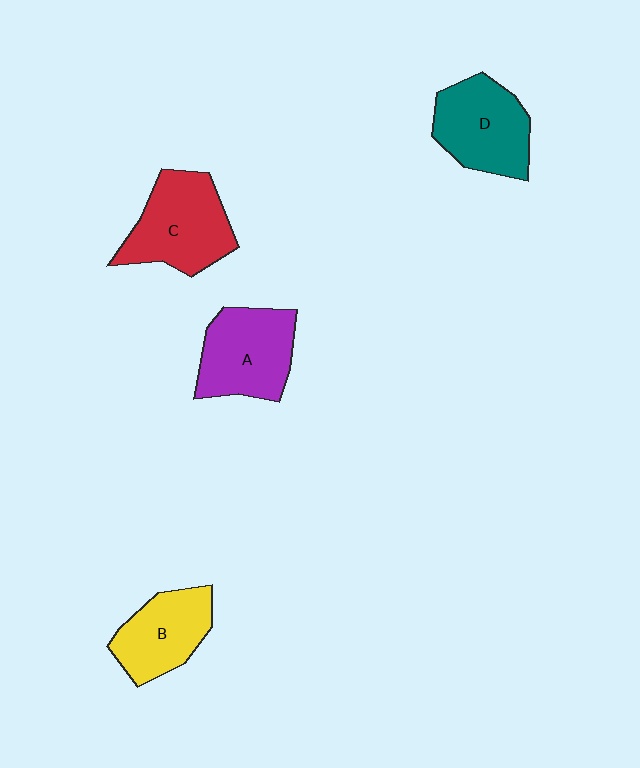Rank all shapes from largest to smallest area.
From largest to smallest: C (red), A (purple), D (teal), B (yellow).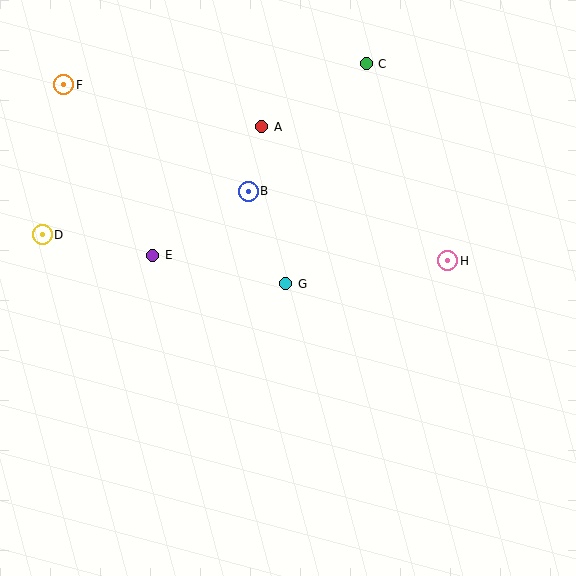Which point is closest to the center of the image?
Point G at (286, 284) is closest to the center.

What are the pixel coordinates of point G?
Point G is at (286, 284).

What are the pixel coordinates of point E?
Point E is at (153, 255).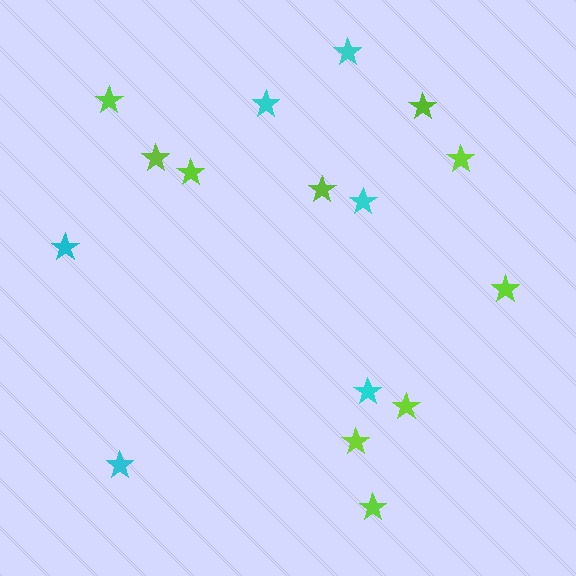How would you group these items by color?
There are 2 groups: one group of lime stars (10) and one group of cyan stars (6).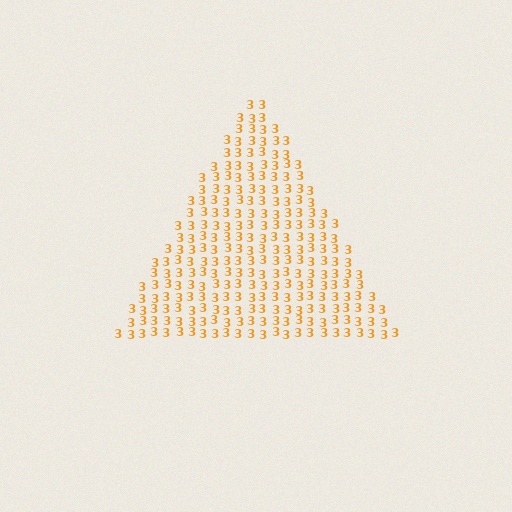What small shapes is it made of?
It is made of small digit 3's.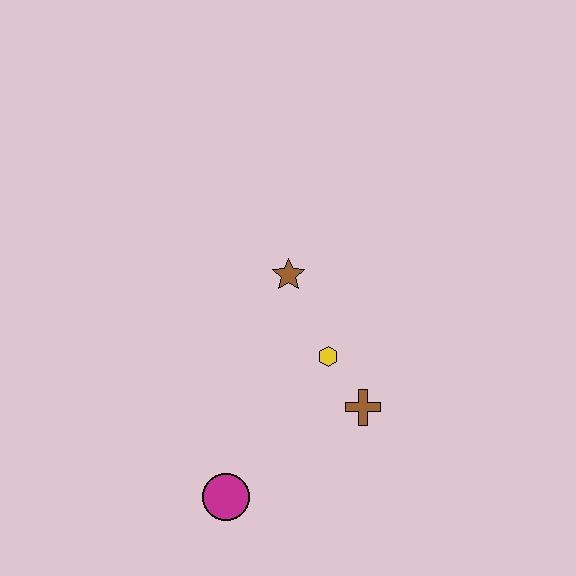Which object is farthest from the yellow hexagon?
The magenta circle is farthest from the yellow hexagon.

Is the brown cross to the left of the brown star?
No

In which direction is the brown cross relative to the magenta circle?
The brown cross is to the right of the magenta circle.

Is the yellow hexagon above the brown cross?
Yes